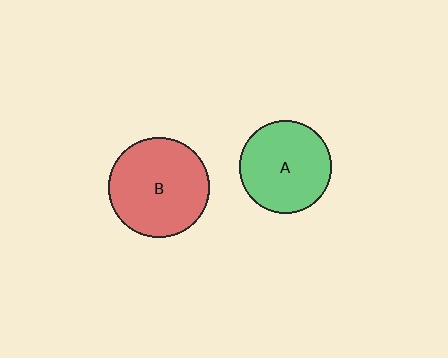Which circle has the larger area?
Circle B (red).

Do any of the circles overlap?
No, none of the circles overlap.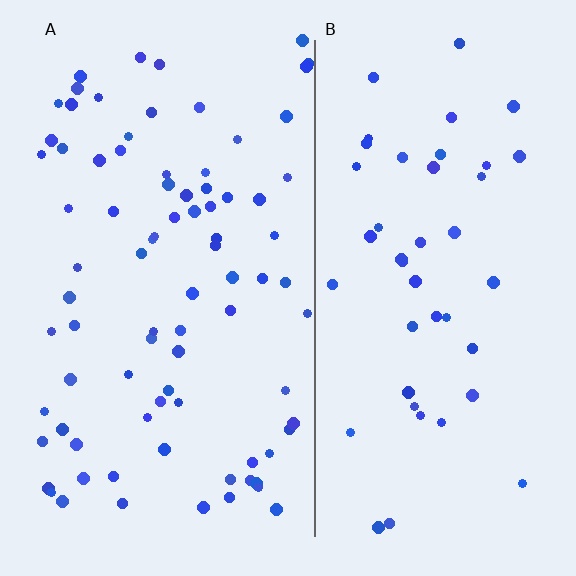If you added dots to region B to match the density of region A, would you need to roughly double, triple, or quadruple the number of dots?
Approximately double.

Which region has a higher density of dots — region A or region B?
A (the left).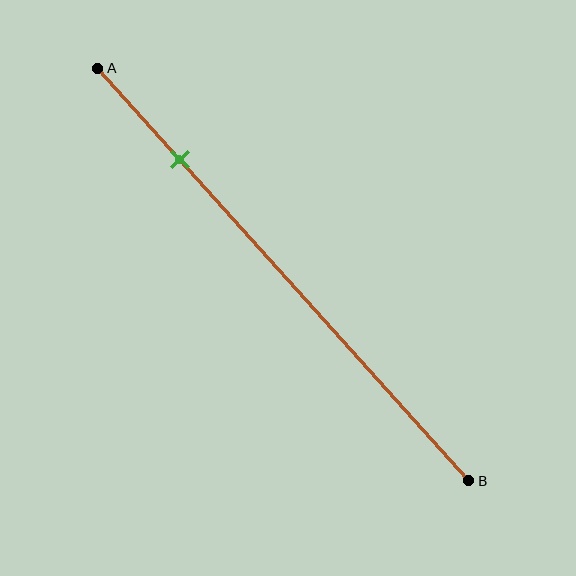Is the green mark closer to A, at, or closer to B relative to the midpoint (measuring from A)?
The green mark is closer to point A than the midpoint of segment AB.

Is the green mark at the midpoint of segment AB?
No, the mark is at about 20% from A, not at the 50% midpoint.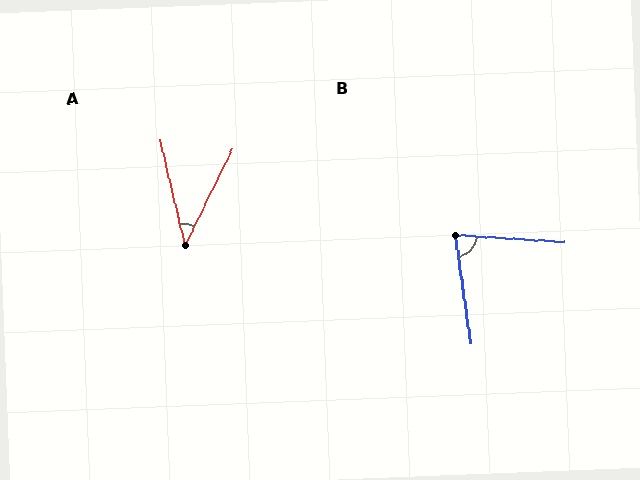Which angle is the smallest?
A, at approximately 40 degrees.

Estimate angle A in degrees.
Approximately 40 degrees.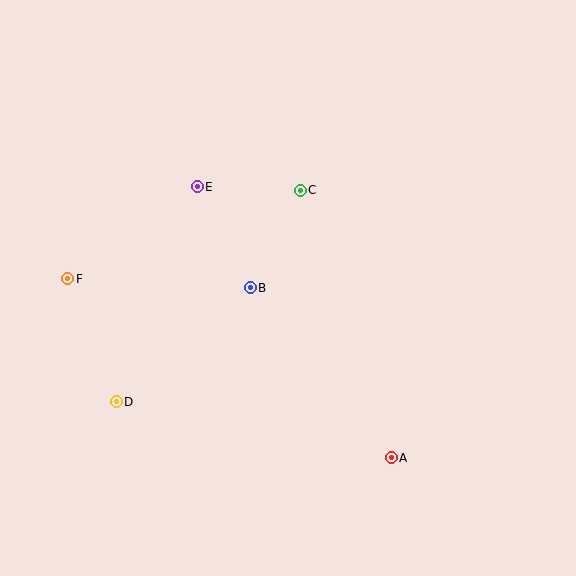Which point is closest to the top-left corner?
Point E is closest to the top-left corner.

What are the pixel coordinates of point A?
Point A is at (391, 458).